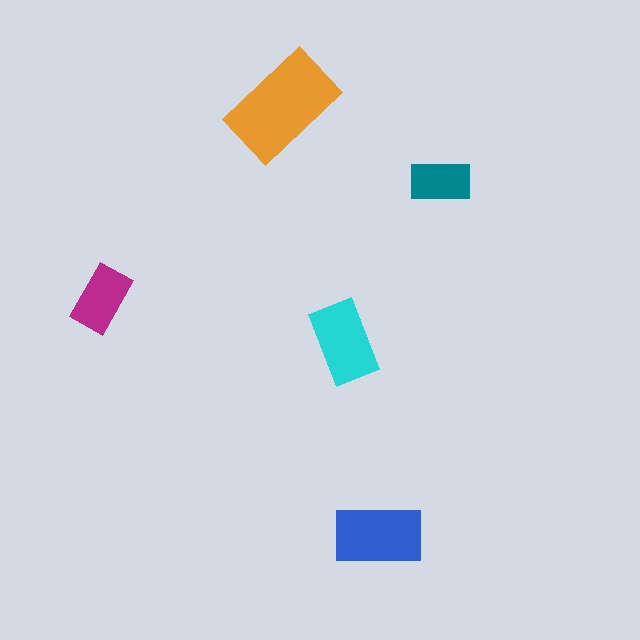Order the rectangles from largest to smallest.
the orange one, the blue one, the cyan one, the magenta one, the teal one.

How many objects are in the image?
There are 5 objects in the image.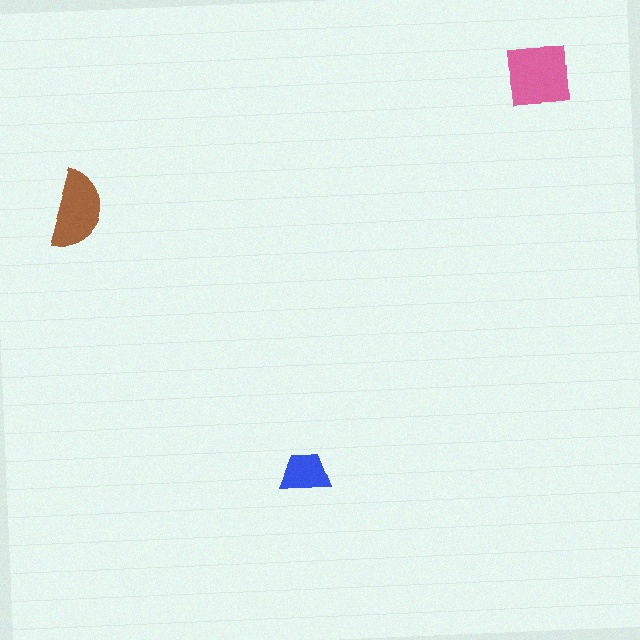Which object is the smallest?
The blue trapezoid.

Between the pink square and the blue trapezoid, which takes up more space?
The pink square.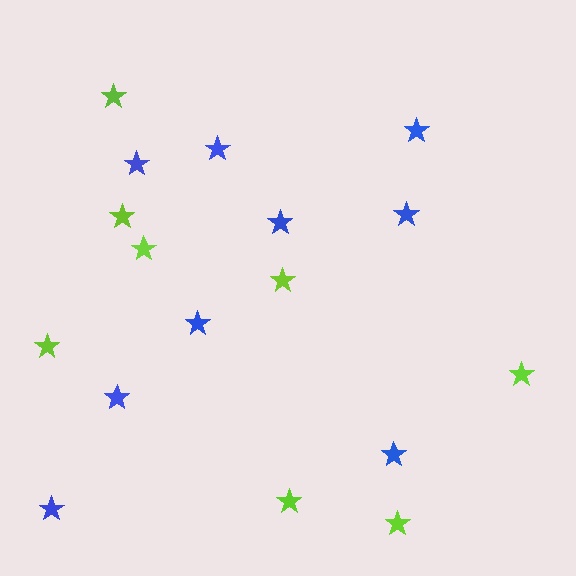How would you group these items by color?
There are 2 groups: one group of blue stars (9) and one group of lime stars (8).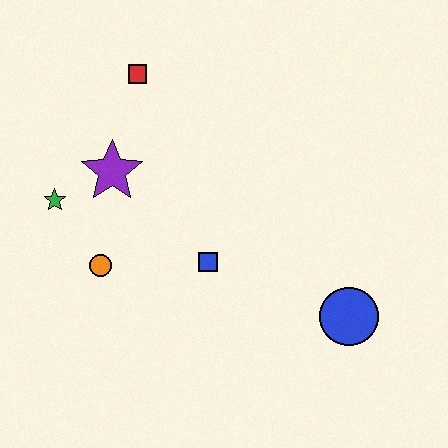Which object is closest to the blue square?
The orange circle is closest to the blue square.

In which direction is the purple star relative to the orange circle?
The purple star is above the orange circle.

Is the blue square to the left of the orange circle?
No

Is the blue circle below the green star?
Yes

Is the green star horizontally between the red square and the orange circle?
No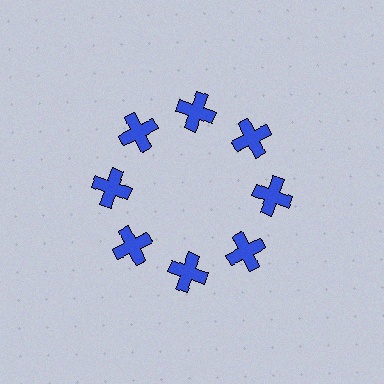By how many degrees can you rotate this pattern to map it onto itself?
The pattern maps onto itself every 45 degrees of rotation.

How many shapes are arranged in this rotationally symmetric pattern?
There are 8 shapes, arranged in 8 groups of 1.